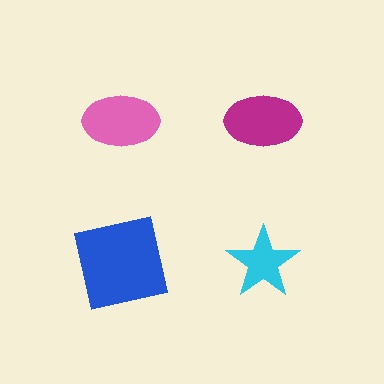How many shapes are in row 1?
2 shapes.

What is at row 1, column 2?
A magenta ellipse.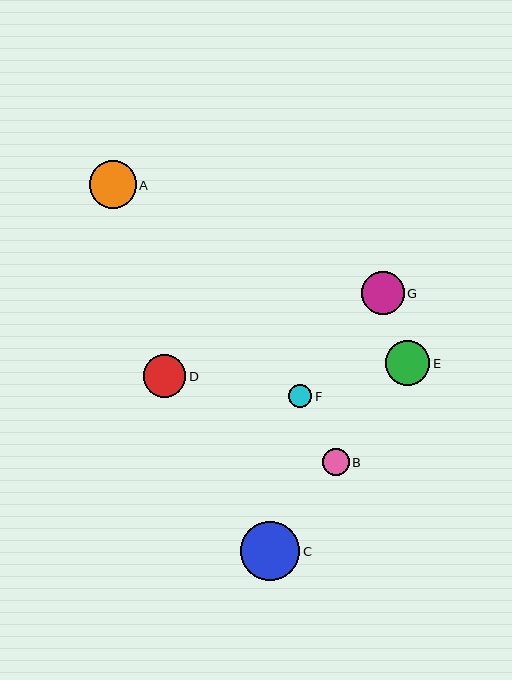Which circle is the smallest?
Circle F is the smallest with a size of approximately 23 pixels.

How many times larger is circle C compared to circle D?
Circle C is approximately 1.4 times the size of circle D.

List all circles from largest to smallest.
From largest to smallest: C, A, E, G, D, B, F.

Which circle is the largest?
Circle C is the largest with a size of approximately 59 pixels.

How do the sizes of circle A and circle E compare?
Circle A and circle E are approximately the same size.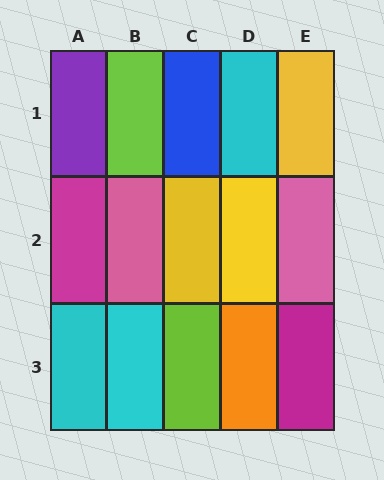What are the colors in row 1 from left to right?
Purple, lime, blue, cyan, yellow.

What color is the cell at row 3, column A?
Cyan.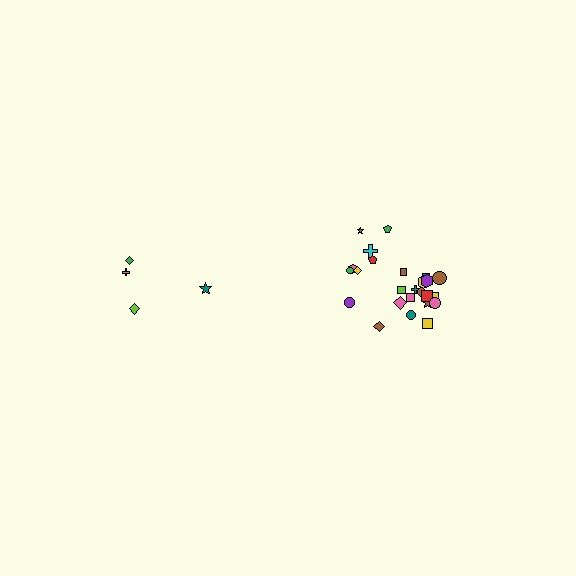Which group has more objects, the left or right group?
The right group.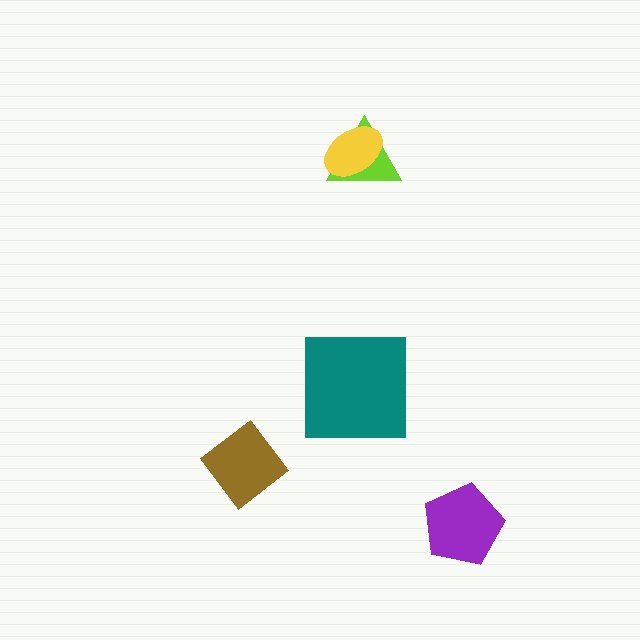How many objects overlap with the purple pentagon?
0 objects overlap with the purple pentagon.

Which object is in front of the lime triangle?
The yellow ellipse is in front of the lime triangle.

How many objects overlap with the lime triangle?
1 object overlaps with the lime triangle.